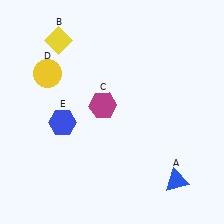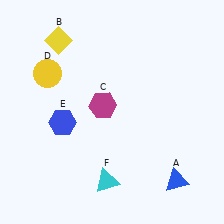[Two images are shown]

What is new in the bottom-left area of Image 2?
A cyan triangle (F) was added in the bottom-left area of Image 2.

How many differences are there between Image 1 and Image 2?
There is 1 difference between the two images.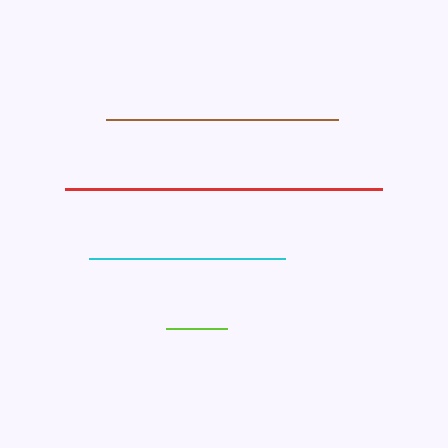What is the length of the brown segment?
The brown segment is approximately 232 pixels long.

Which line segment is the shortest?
The lime line is the shortest at approximately 61 pixels.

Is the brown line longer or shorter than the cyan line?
The brown line is longer than the cyan line.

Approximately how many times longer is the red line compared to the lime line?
The red line is approximately 5.2 times the length of the lime line.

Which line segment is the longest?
The red line is the longest at approximately 316 pixels.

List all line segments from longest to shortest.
From longest to shortest: red, brown, cyan, lime.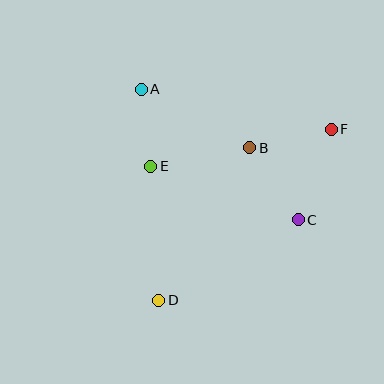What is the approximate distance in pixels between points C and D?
The distance between C and D is approximately 161 pixels.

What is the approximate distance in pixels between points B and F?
The distance between B and F is approximately 83 pixels.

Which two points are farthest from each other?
Points D and F are farthest from each other.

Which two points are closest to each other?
Points A and E are closest to each other.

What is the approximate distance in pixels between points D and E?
The distance between D and E is approximately 134 pixels.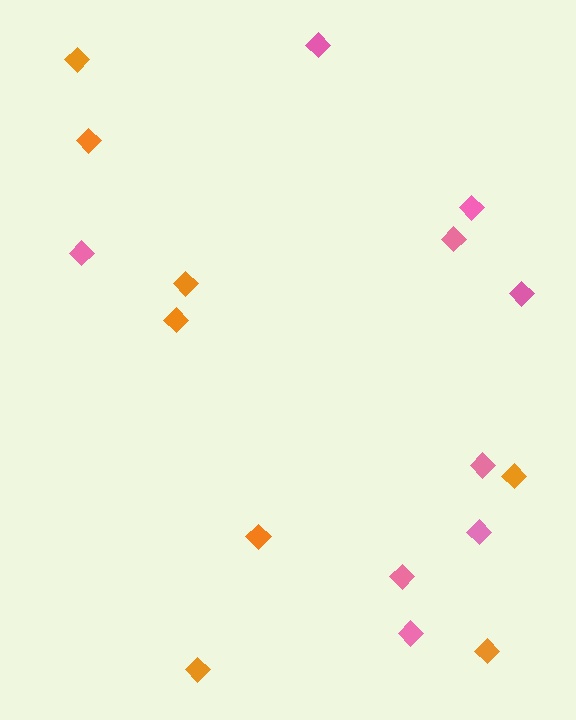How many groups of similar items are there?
There are 2 groups: one group of orange diamonds (8) and one group of pink diamonds (9).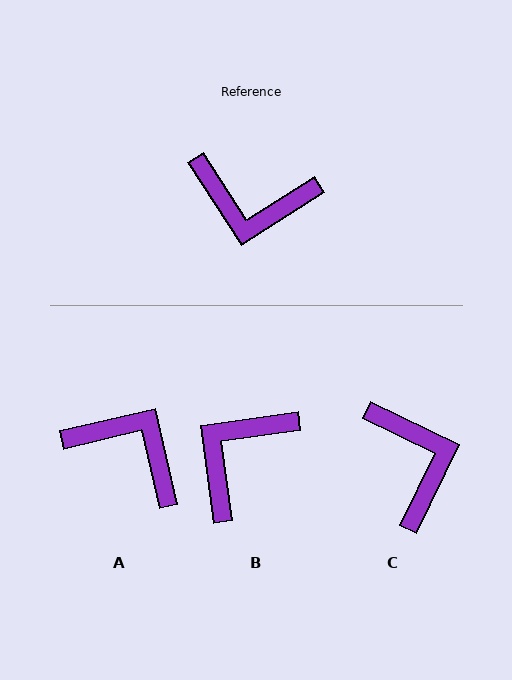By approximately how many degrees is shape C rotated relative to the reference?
Approximately 121 degrees counter-clockwise.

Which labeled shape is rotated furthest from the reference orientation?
A, about 160 degrees away.